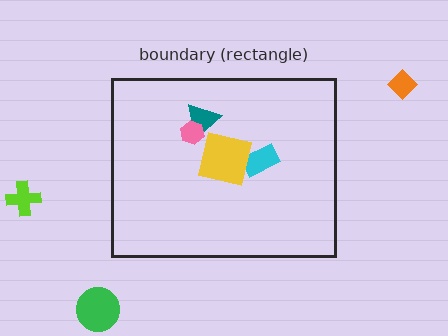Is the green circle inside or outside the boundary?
Outside.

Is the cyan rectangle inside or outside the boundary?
Inside.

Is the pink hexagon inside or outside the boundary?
Inside.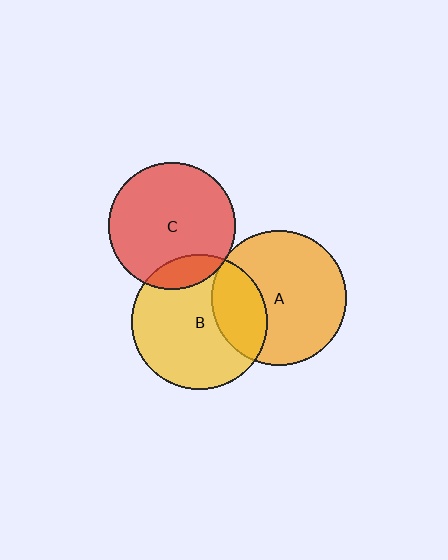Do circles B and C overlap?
Yes.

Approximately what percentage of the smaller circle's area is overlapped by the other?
Approximately 15%.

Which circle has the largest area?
Circle B (yellow).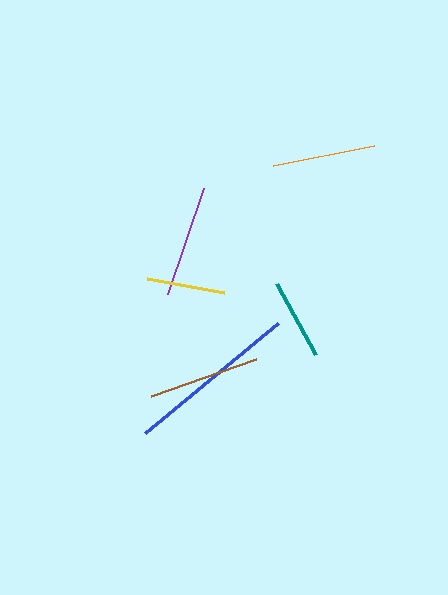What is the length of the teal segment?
The teal segment is approximately 81 pixels long.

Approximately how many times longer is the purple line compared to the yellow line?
The purple line is approximately 1.4 times the length of the yellow line.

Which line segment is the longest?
The blue line is the longest at approximately 173 pixels.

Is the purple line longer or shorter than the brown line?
The purple line is longer than the brown line.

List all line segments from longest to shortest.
From longest to shortest: blue, purple, brown, orange, teal, yellow.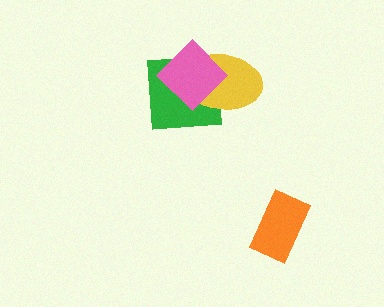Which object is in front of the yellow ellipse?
The pink diamond is in front of the yellow ellipse.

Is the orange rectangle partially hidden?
No, no other shape covers it.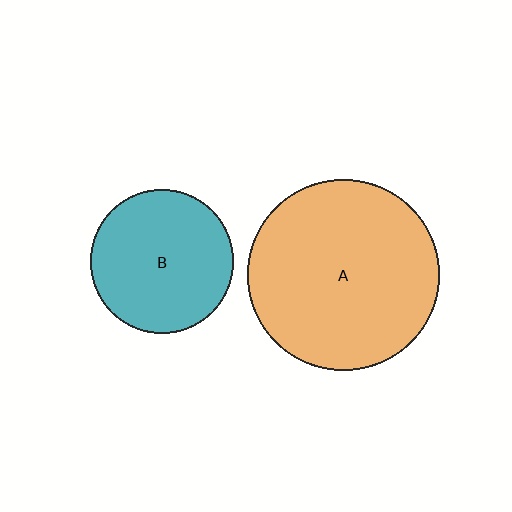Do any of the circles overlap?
No, none of the circles overlap.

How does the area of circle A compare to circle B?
Approximately 1.8 times.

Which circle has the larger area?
Circle A (orange).